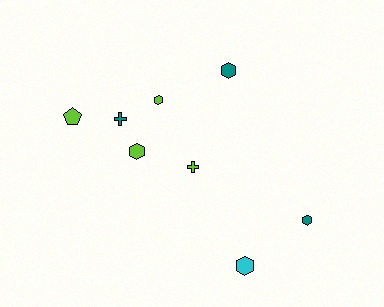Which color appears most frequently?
Lime, with 4 objects.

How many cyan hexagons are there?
There is 1 cyan hexagon.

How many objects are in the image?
There are 8 objects.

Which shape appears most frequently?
Hexagon, with 5 objects.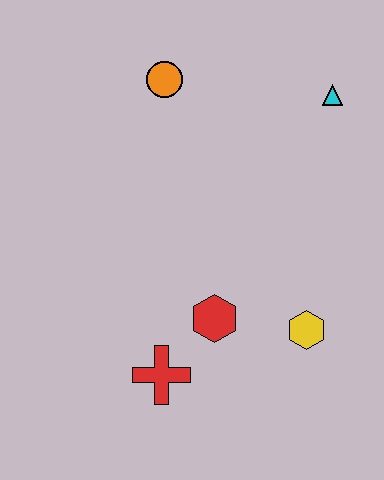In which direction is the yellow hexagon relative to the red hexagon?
The yellow hexagon is to the right of the red hexagon.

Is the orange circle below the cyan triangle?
No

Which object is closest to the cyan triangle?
The orange circle is closest to the cyan triangle.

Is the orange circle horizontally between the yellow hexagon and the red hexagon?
No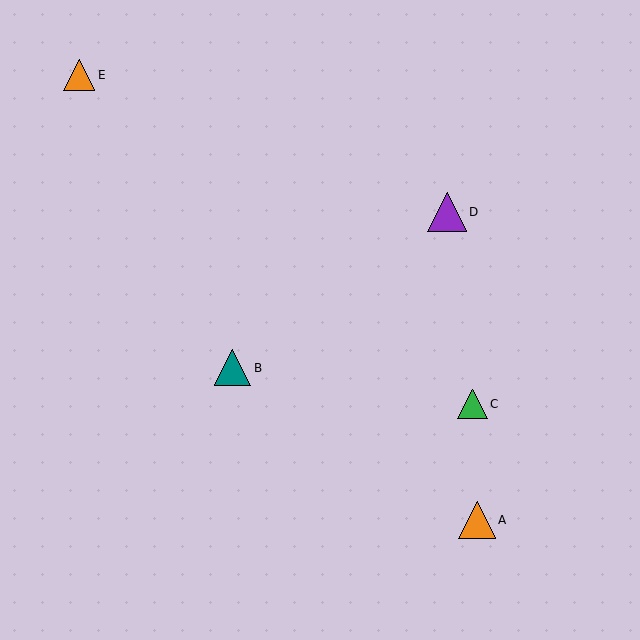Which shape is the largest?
The purple triangle (labeled D) is the largest.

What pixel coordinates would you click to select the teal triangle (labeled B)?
Click at (232, 368) to select the teal triangle B.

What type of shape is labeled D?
Shape D is a purple triangle.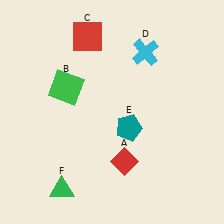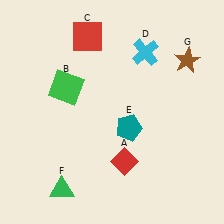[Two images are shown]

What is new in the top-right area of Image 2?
A brown star (G) was added in the top-right area of Image 2.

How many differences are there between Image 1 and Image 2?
There is 1 difference between the two images.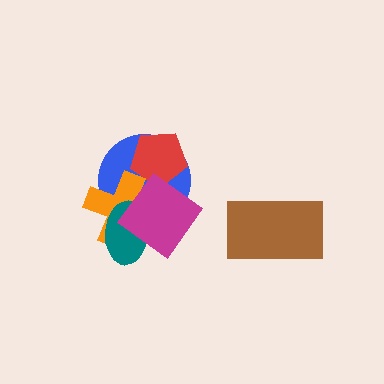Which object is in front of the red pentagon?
The magenta diamond is in front of the red pentagon.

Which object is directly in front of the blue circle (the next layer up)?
The red pentagon is directly in front of the blue circle.